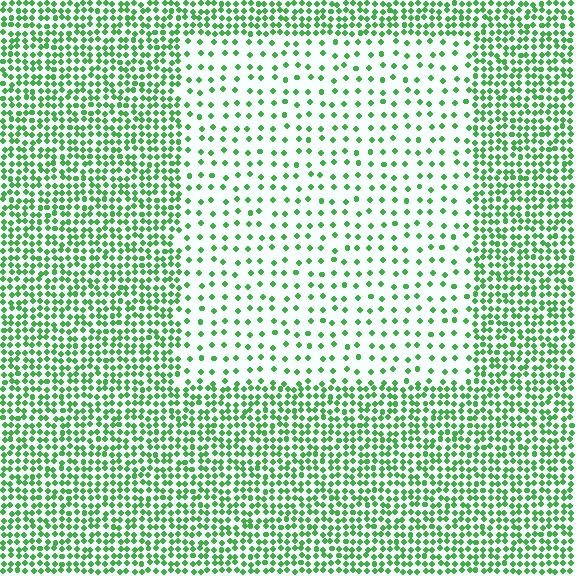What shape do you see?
I see a rectangle.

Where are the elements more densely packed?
The elements are more densely packed outside the rectangle boundary.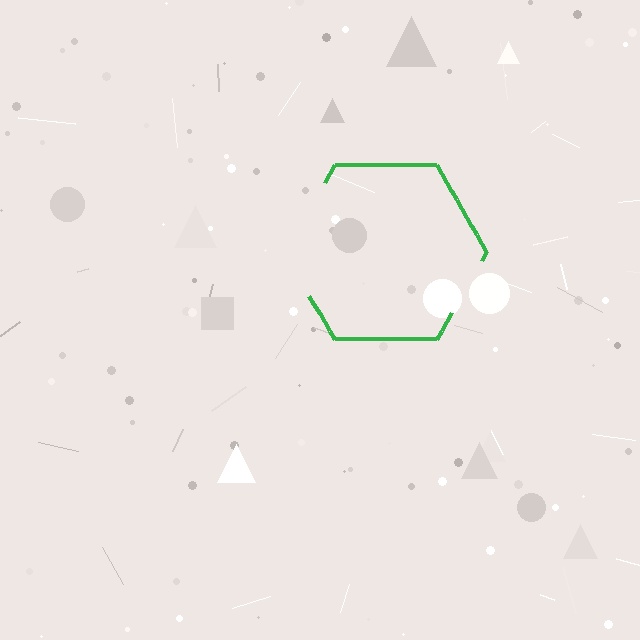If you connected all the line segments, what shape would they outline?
They would outline a hexagon.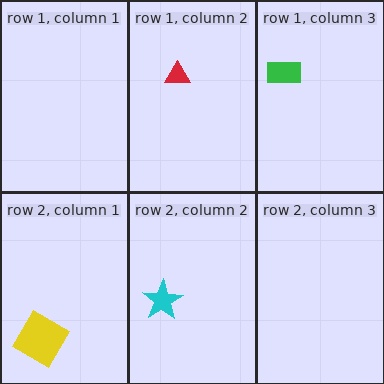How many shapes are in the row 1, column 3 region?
1.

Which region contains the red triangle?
The row 1, column 2 region.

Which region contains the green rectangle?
The row 1, column 3 region.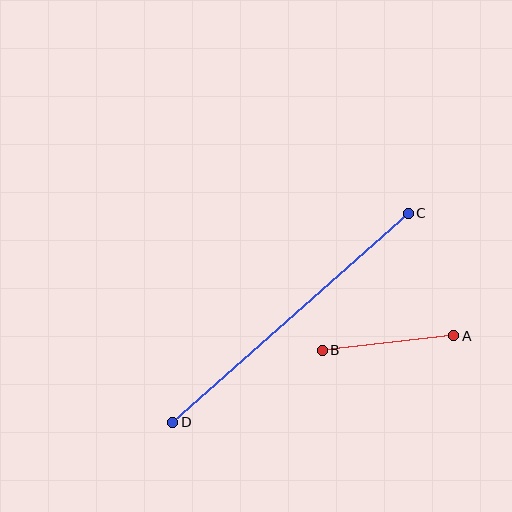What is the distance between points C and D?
The distance is approximately 315 pixels.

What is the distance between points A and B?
The distance is approximately 132 pixels.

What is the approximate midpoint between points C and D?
The midpoint is at approximately (290, 318) pixels.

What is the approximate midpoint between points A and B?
The midpoint is at approximately (388, 343) pixels.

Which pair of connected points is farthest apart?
Points C and D are farthest apart.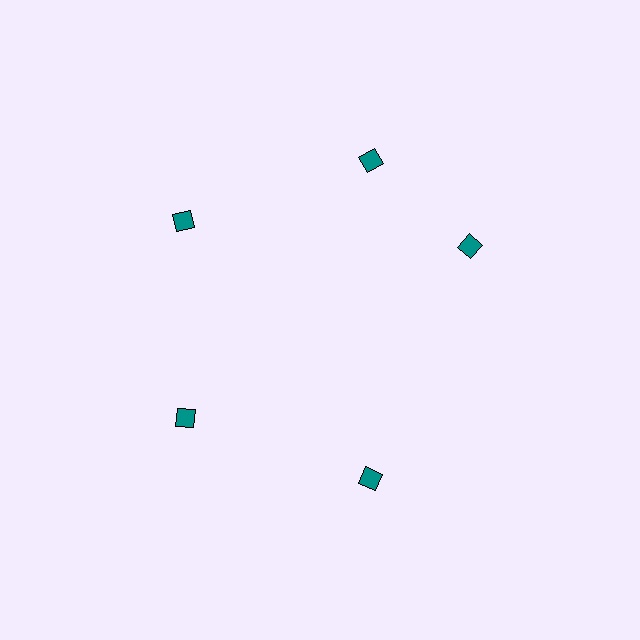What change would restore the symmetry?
The symmetry would be restored by rotating it back into even spacing with its neighbors so that all 5 diamonds sit at equal angles and equal distance from the center.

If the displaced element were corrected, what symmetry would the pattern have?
It would have 5-fold rotational symmetry — the pattern would map onto itself every 72 degrees.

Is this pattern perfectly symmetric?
No. The 5 teal diamonds are arranged in a ring, but one element near the 3 o'clock position is rotated out of alignment along the ring, breaking the 5-fold rotational symmetry.